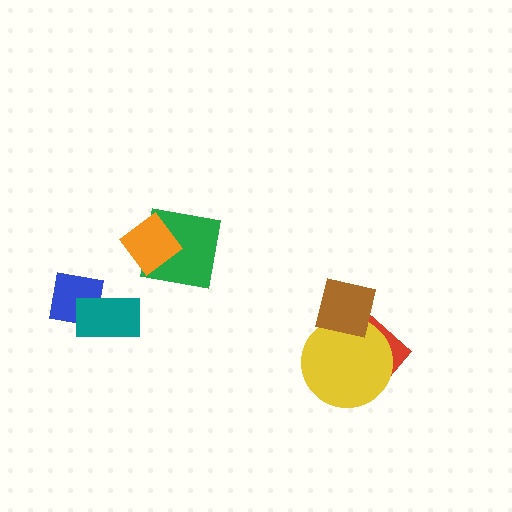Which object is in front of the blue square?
The teal rectangle is in front of the blue square.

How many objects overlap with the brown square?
2 objects overlap with the brown square.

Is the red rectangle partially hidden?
Yes, it is partially covered by another shape.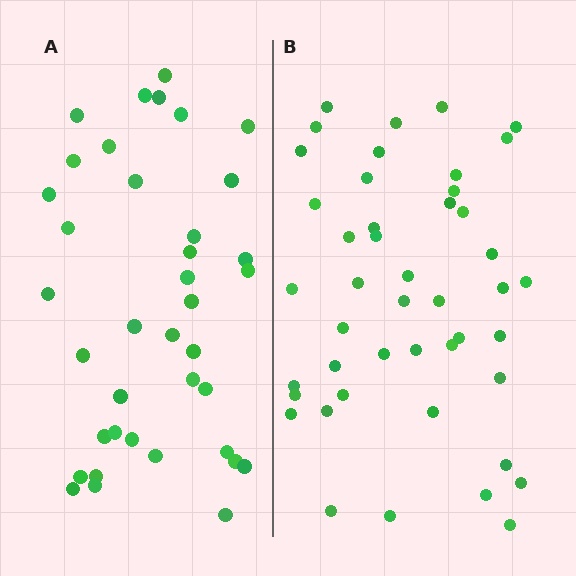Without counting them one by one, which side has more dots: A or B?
Region B (the right region) has more dots.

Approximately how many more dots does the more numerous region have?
Region B has roughly 8 or so more dots than region A.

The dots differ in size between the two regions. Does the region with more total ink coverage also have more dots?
No. Region A has more total ink coverage because its dots are larger, but region B actually contains more individual dots. Total area can be misleading — the number of items is what matters here.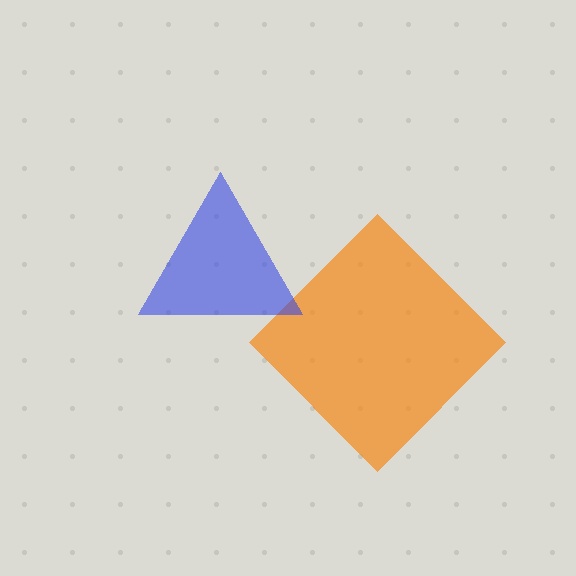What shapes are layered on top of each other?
The layered shapes are: an orange diamond, a blue triangle.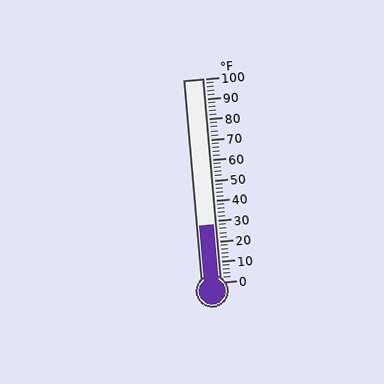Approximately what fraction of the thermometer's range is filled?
The thermometer is filled to approximately 30% of its range.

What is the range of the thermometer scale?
The thermometer scale ranges from 0°F to 100°F.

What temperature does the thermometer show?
The thermometer shows approximately 28°F.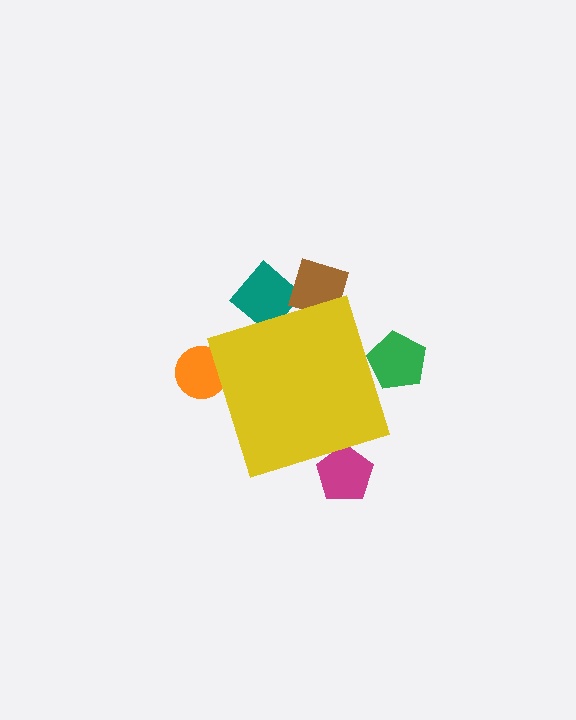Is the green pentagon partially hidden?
Yes, the green pentagon is partially hidden behind the yellow diamond.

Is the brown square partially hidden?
Yes, the brown square is partially hidden behind the yellow diamond.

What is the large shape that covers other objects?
A yellow diamond.